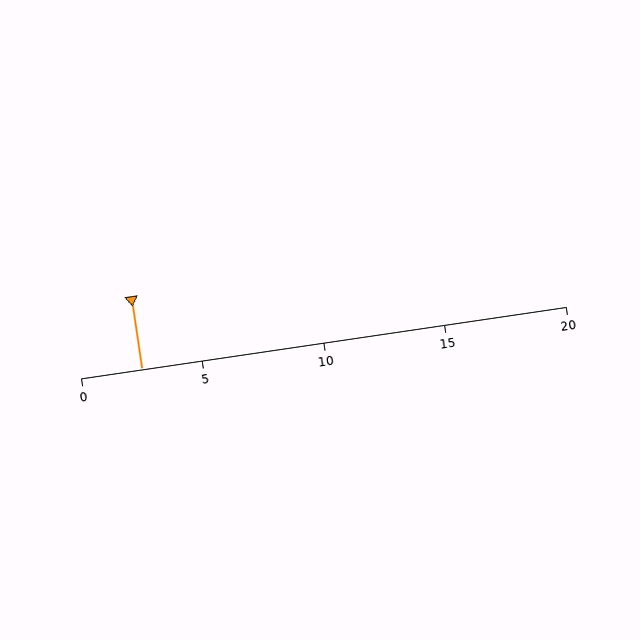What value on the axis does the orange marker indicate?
The marker indicates approximately 2.5.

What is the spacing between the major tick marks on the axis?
The major ticks are spaced 5 apart.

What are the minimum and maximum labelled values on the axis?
The axis runs from 0 to 20.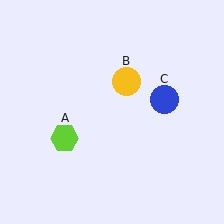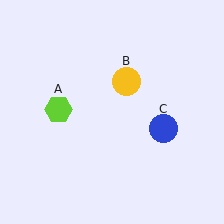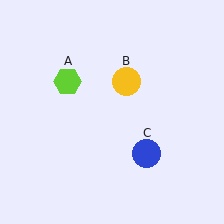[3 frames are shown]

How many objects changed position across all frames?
2 objects changed position: lime hexagon (object A), blue circle (object C).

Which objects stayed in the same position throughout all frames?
Yellow circle (object B) remained stationary.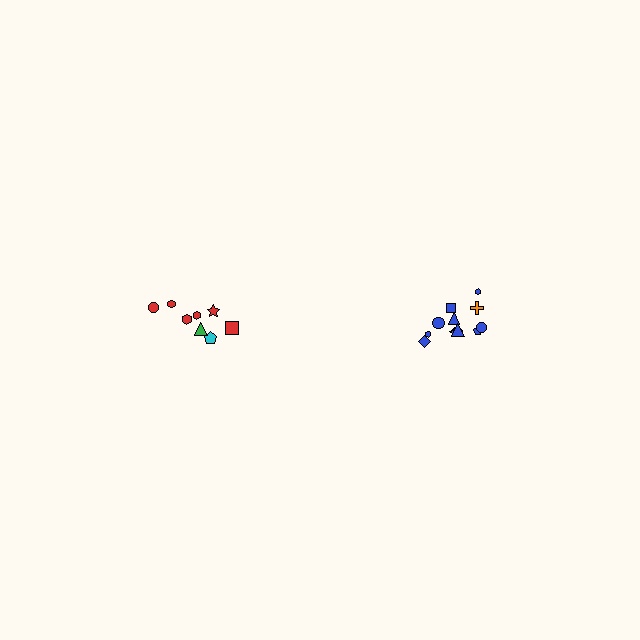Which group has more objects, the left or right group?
The right group.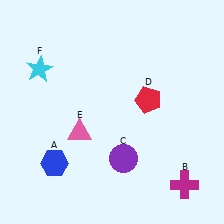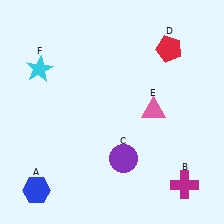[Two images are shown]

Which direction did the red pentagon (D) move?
The red pentagon (D) moved up.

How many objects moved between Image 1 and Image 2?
3 objects moved between the two images.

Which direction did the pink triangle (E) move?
The pink triangle (E) moved right.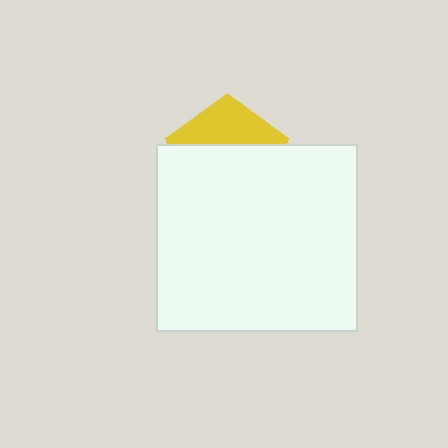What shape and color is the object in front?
The object in front is a white rectangle.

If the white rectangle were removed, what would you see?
You would see the complete yellow pentagon.